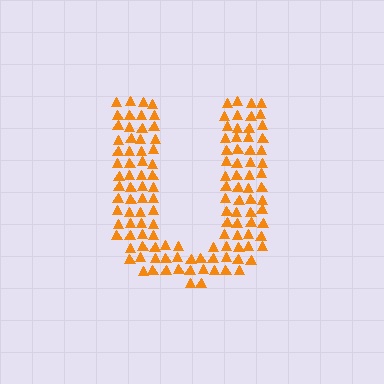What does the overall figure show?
The overall figure shows the letter U.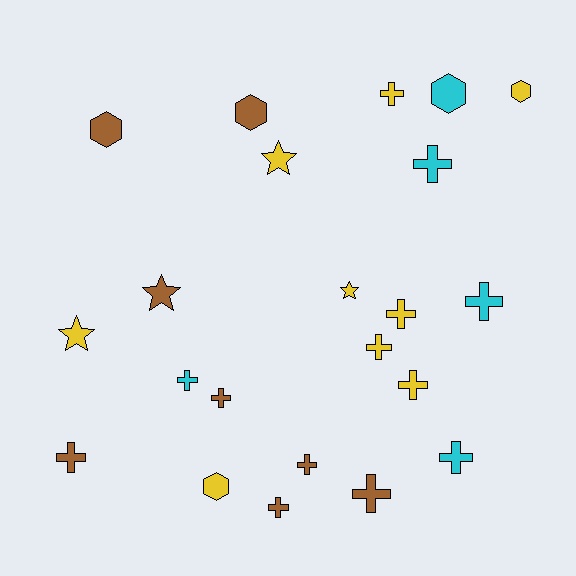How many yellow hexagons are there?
There are 2 yellow hexagons.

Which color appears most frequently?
Yellow, with 9 objects.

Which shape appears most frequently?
Cross, with 13 objects.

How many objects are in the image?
There are 22 objects.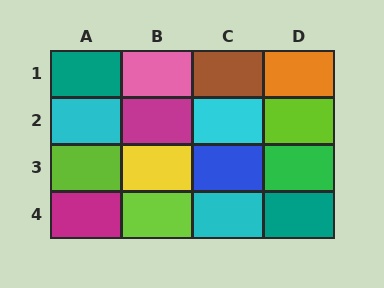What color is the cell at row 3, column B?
Yellow.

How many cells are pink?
1 cell is pink.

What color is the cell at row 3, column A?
Lime.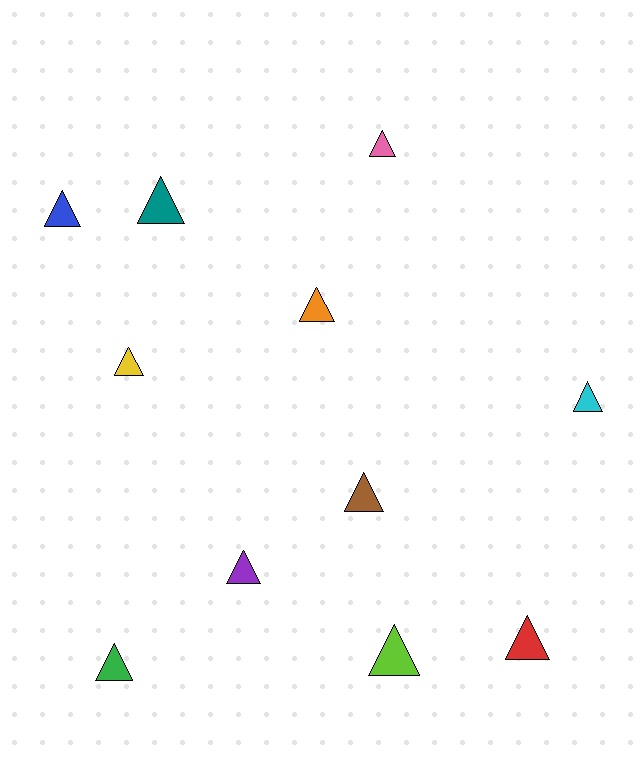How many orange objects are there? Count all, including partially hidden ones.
There is 1 orange object.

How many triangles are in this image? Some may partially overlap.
There are 11 triangles.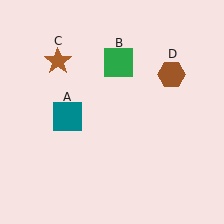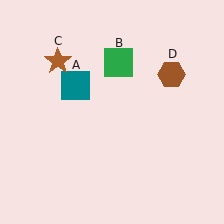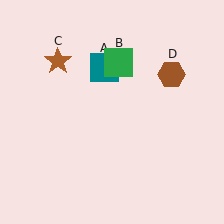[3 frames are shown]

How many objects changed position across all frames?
1 object changed position: teal square (object A).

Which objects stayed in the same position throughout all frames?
Green square (object B) and brown star (object C) and brown hexagon (object D) remained stationary.